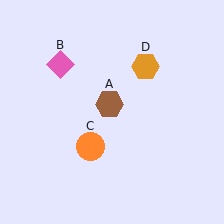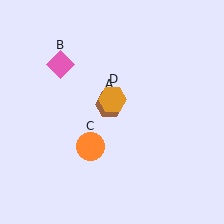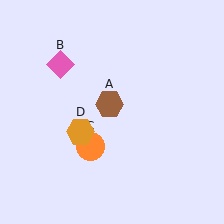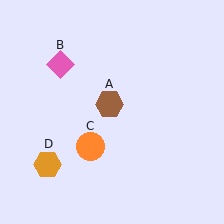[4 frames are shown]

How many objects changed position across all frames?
1 object changed position: orange hexagon (object D).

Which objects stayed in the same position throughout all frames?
Brown hexagon (object A) and pink diamond (object B) and orange circle (object C) remained stationary.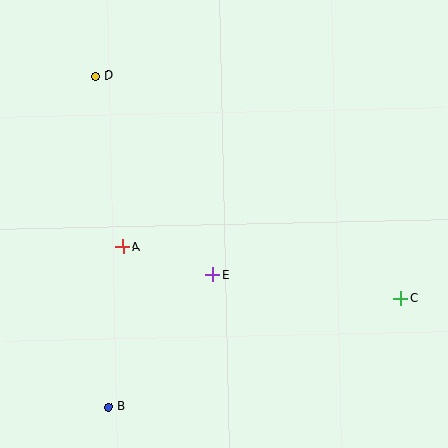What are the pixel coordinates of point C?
Point C is at (401, 298).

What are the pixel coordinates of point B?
Point B is at (108, 407).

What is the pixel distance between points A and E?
The distance between A and E is 94 pixels.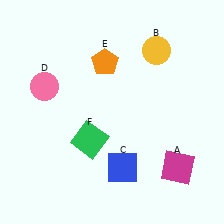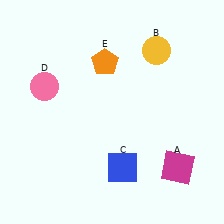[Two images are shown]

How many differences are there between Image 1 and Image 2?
There is 1 difference between the two images.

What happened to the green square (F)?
The green square (F) was removed in Image 2. It was in the bottom-left area of Image 1.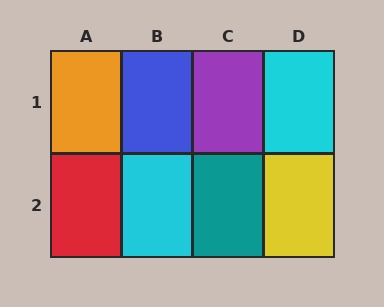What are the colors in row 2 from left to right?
Red, cyan, teal, yellow.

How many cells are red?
1 cell is red.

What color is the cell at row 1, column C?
Purple.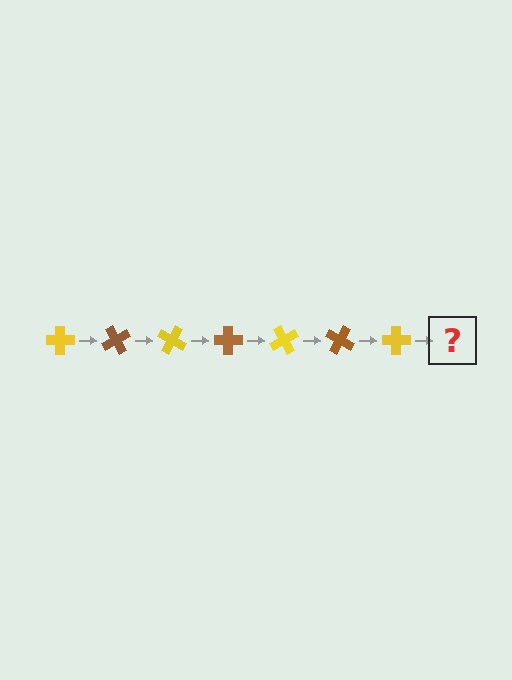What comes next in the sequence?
The next element should be a brown cross, rotated 420 degrees from the start.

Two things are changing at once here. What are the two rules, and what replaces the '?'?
The two rules are that it rotates 60 degrees each step and the color cycles through yellow and brown. The '?' should be a brown cross, rotated 420 degrees from the start.